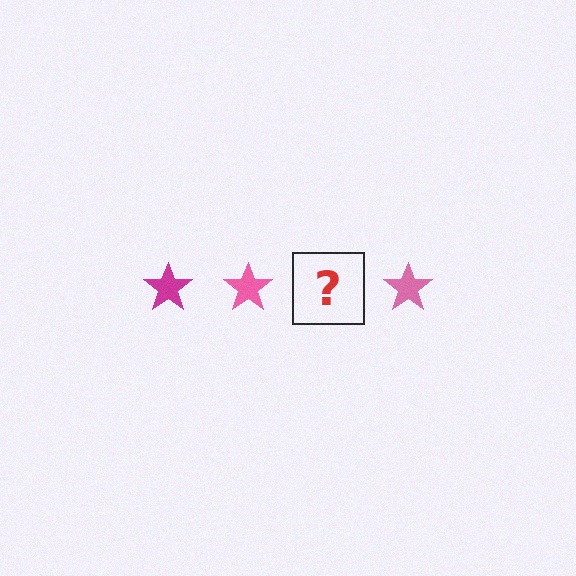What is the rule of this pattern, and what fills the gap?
The rule is that the pattern cycles through magenta, pink stars. The gap should be filled with a magenta star.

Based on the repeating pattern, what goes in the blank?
The blank should be a magenta star.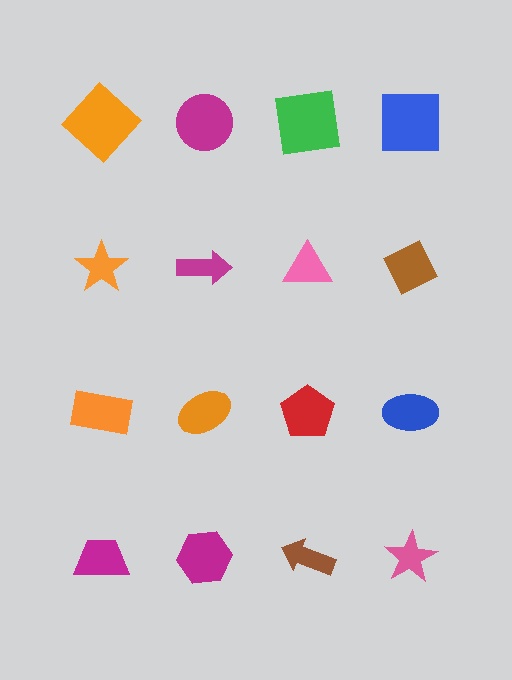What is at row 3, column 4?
A blue ellipse.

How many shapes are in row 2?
4 shapes.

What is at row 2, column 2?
A magenta arrow.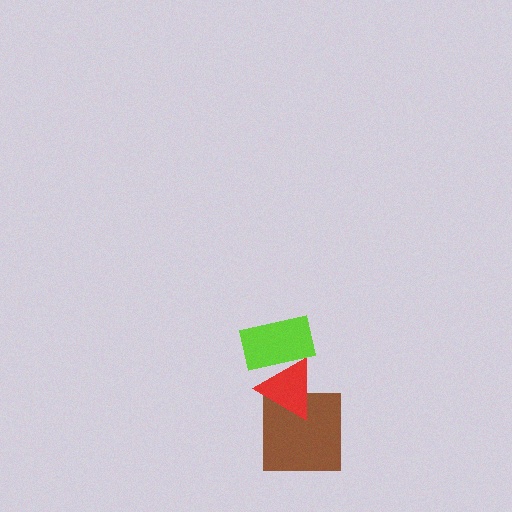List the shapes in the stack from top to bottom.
From top to bottom: the lime rectangle, the red triangle, the brown square.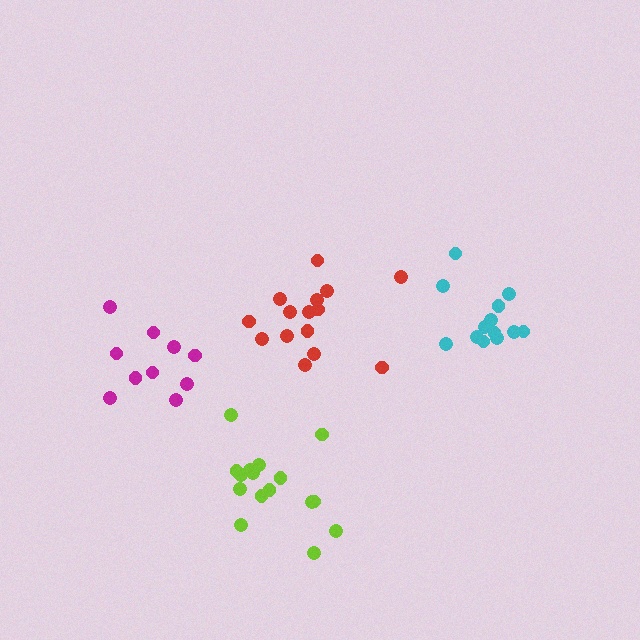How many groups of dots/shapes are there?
There are 4 groups.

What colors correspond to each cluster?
The clusters are colored: cyan, magenta, lime, red.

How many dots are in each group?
Group 1: 13 dots, Group 2: 10 dots, Group 3: 16 dots, Group 4: 15 dots (54 total).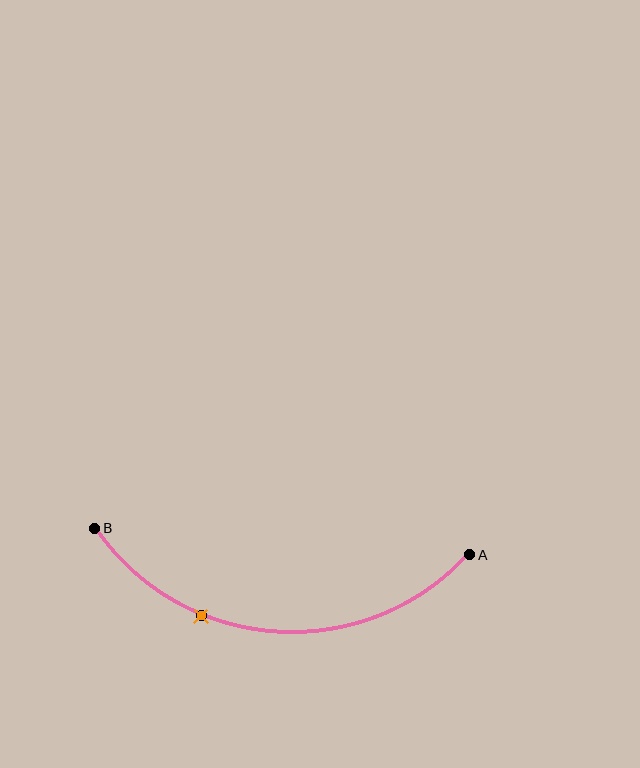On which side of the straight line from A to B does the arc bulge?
The arc bulges below the straight line connecting A and B.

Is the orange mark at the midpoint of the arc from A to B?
No. The orange mark lies on the arc but is closer to endpoint B. The arc midpoint would be at the point on the curve equidistant along the arc from both A and B.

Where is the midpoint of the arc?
The arc midpoint is the point on the curve farthest from the straight line joining A and B. It sits below that line.